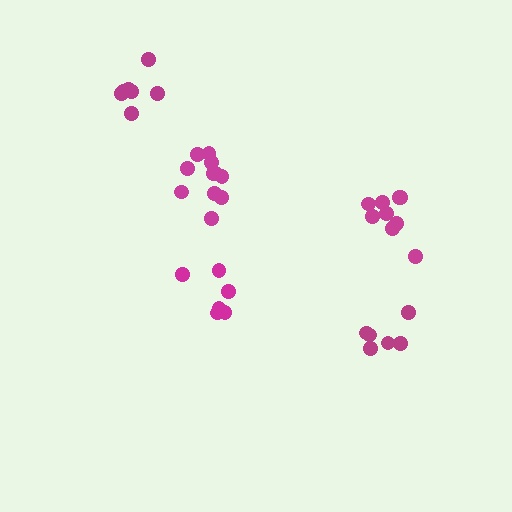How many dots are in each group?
Group 1: 11 dots, Group 2: 9 dots, Group 3: 6 dots, Group 4: 7 dots, Group 5: 6 dots (39 total).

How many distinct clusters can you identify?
There are 5 distinct clusters.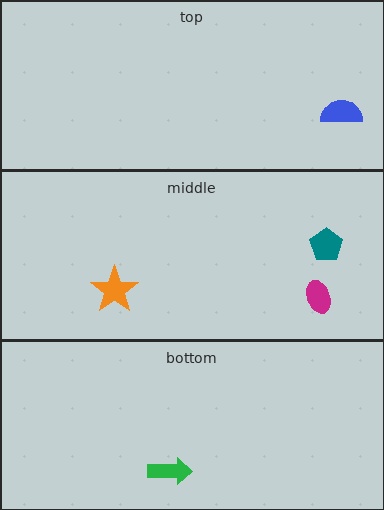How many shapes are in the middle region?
3.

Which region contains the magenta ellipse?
The middle region.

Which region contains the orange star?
The middle region.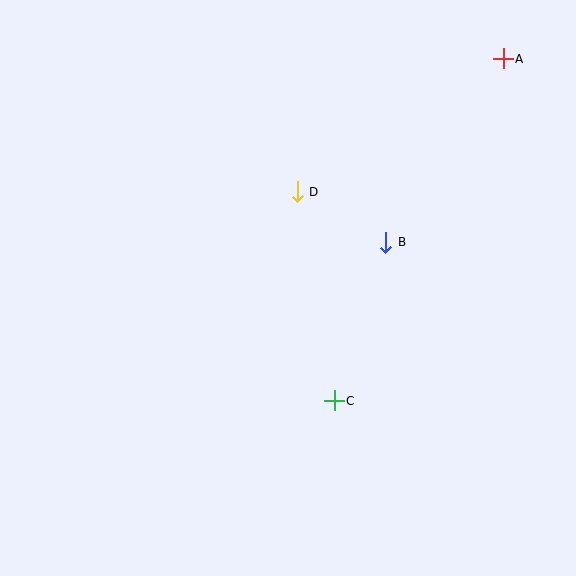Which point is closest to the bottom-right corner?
Point C is closest to the bottom-right corner.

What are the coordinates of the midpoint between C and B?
The midpoint between C and B is at (360, 321).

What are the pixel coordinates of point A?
Point A is at (503, 59).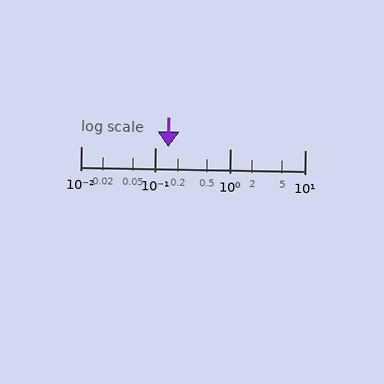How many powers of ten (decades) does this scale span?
The scale spans 3 decades, from 0.01 to 10.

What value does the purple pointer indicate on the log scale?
The pointer indicates approximately 0.15.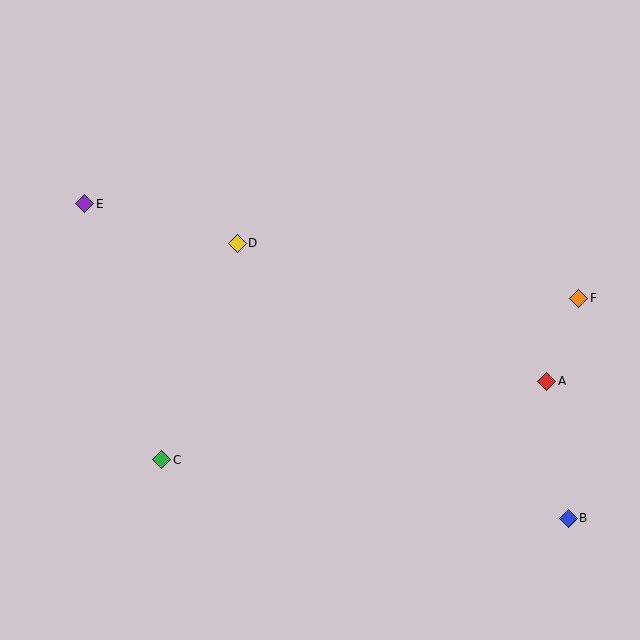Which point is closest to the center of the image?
Point D at (237, 243) is closest to the center.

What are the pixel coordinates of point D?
Point D is at (237, 243).